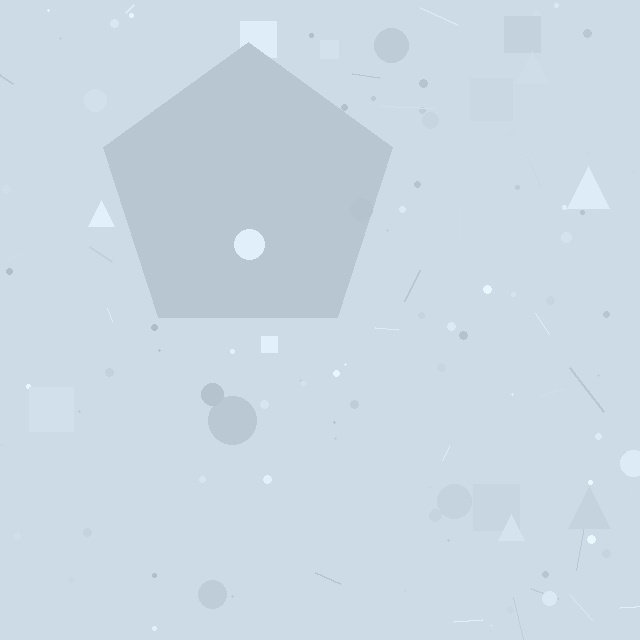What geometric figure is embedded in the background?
A pentagon is embedded in the background.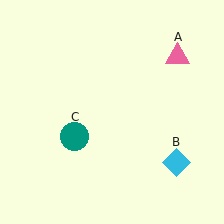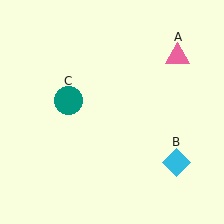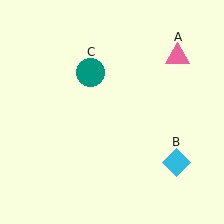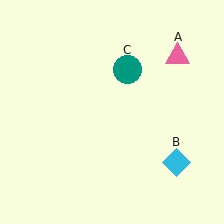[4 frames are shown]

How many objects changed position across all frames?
1 object changed position: teal circle (object C).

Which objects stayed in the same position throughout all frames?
Pink triangle (object A) and cyan diamond (object B) remained stationary.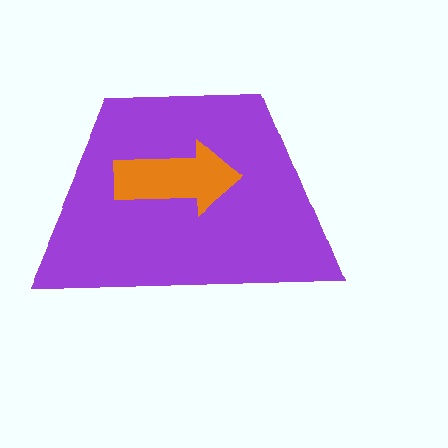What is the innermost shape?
The orange arrow.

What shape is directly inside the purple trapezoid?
The orange arrow.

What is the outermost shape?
The purple trapezoid.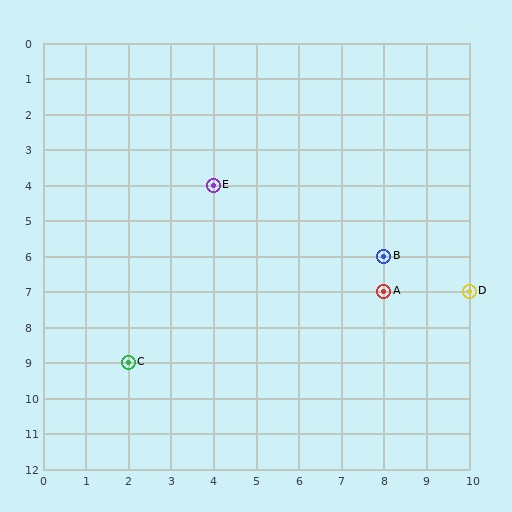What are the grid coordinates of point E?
Point E is at grid coordinates (4, 4).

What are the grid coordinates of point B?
Point B is at grid coordinates (8, 6).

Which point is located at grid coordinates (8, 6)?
Point B is at (8, 6).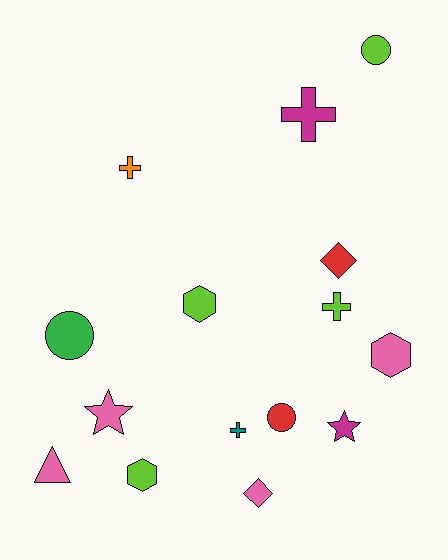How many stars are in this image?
There are 2 stars.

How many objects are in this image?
There are 15 objects.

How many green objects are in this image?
There is 1 green object.